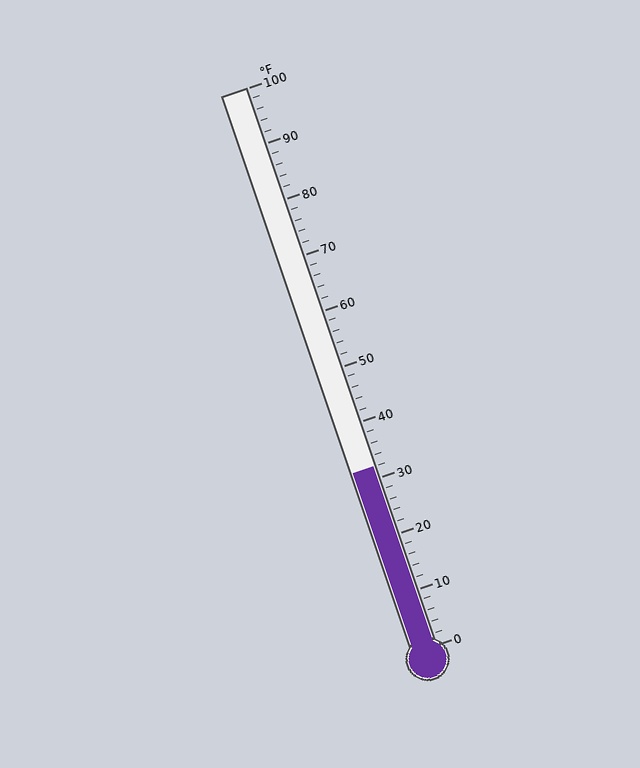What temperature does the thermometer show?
The thermometer shows approximately 32°F.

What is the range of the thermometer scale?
The thermometer scale ranges from 0°F to 100°F.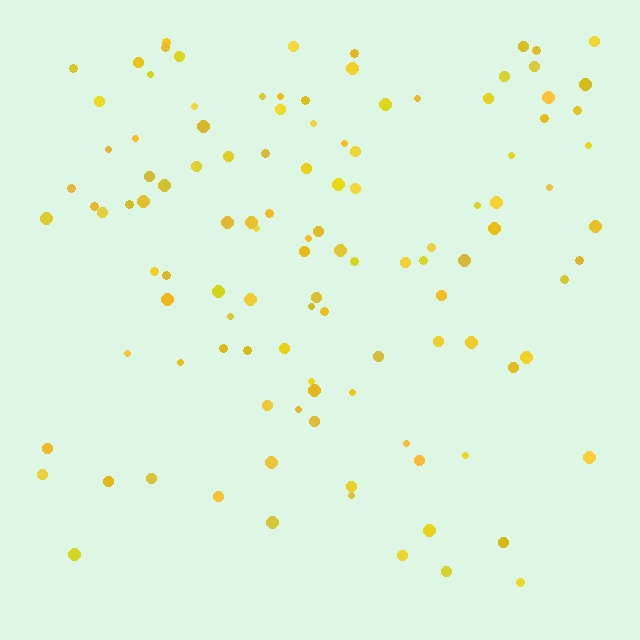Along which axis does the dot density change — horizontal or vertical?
Vertical.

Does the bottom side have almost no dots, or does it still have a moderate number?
Still a moderate number, just noticeably fewer than the top.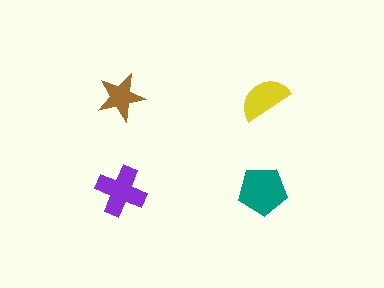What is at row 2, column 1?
A purple cross.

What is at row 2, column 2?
A teal pentagon.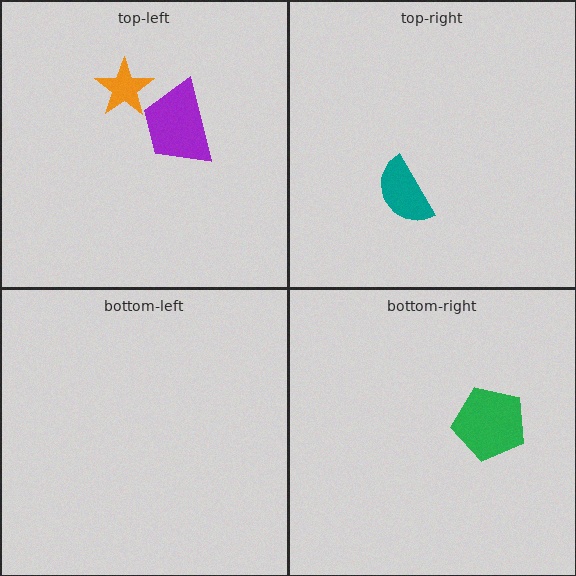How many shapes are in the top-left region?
2.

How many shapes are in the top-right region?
1.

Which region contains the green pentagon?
The bottom-right region.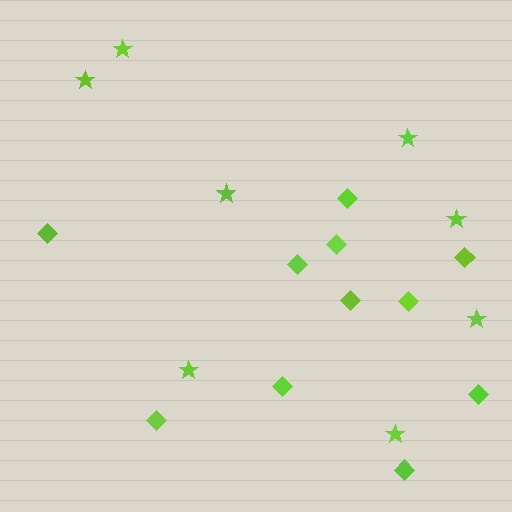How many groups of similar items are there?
There are 2 groups: one group of diamonds (11) and one group of stars (8).